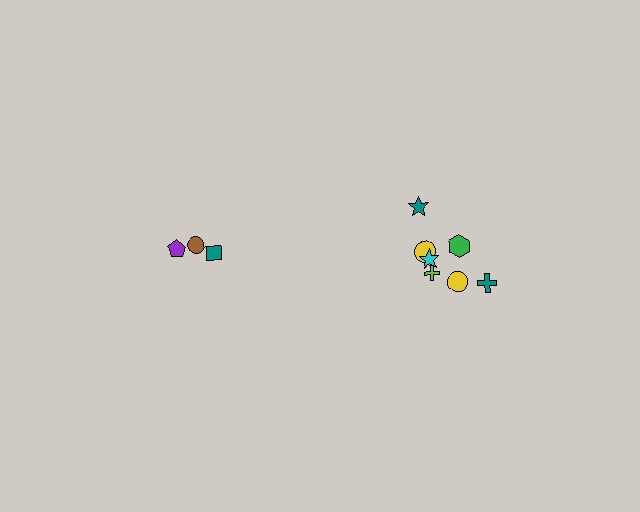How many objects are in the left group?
There are 3 objects.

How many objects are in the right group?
There are 7 objects.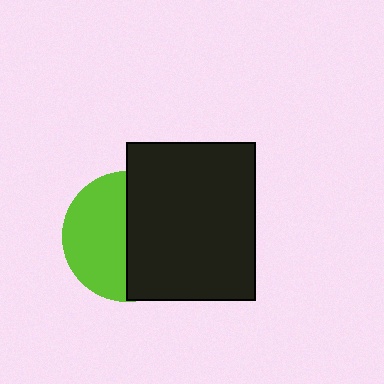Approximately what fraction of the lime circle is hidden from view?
Roughly 52% of the lime circle is hidden behind the black rectangle.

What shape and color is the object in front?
The object in front is a black rectangle.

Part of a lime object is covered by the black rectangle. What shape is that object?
It is a circle.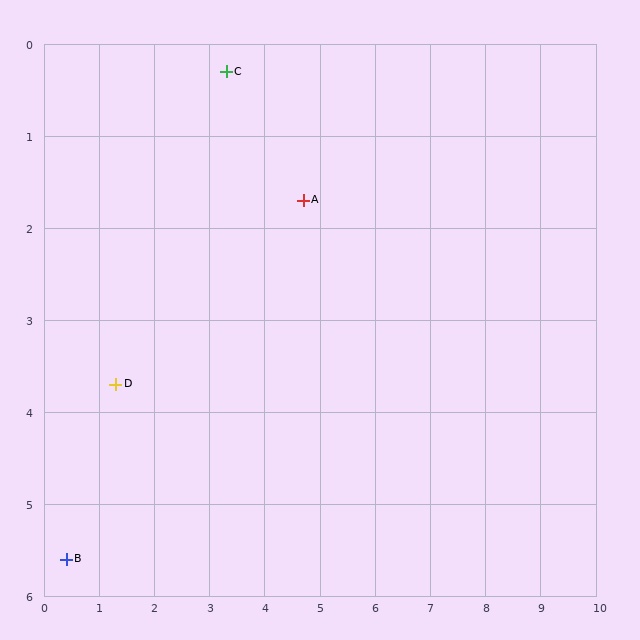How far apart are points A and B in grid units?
Points A and B are about 5.8 grid units apart.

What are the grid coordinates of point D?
Point D is at approximately (1.3, 3.7).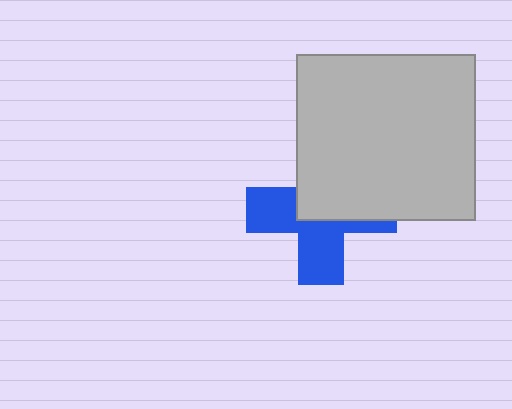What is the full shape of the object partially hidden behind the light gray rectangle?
The partially hidden object is a blue cross.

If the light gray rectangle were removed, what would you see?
You would see the complete blue cross.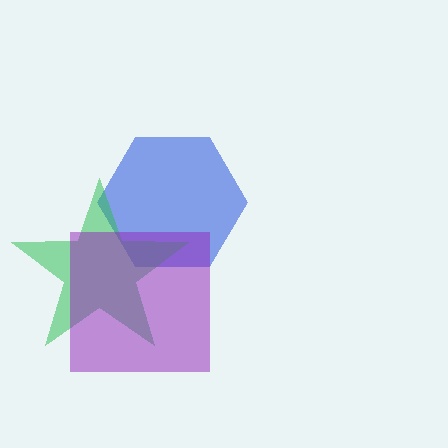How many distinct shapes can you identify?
There are 3 distinct shapes: a blue hexagon, a green star, a purple square.